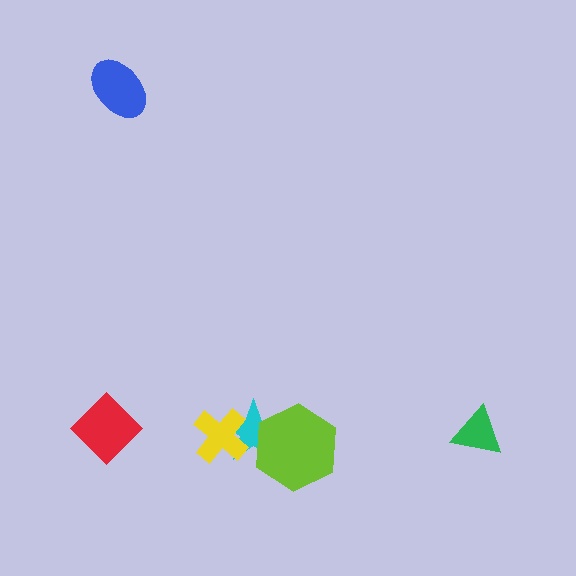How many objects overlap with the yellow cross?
1 object overlaps with the yellow cross.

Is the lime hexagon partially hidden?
No, no other shape covers it.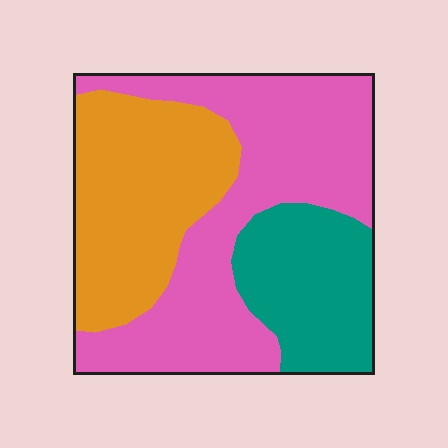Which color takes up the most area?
Pink, at roughly 45%.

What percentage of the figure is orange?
Orange takes up between a sixth and a third of the figure.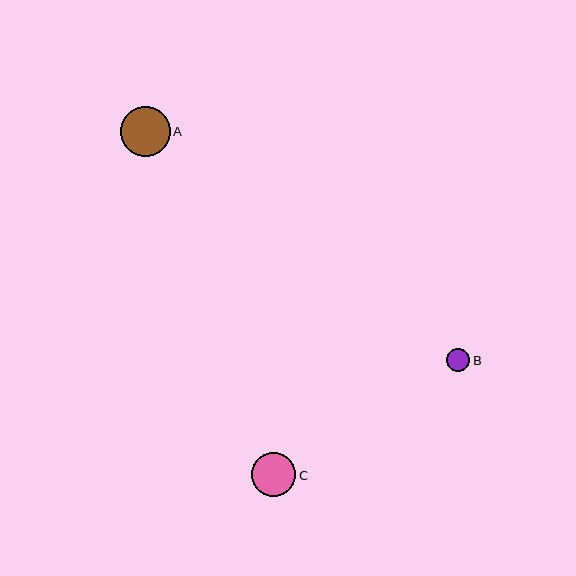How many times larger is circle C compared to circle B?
Circle C is approximately 1.9 times the size of circle B.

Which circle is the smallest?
Circle B is the smallest with a size of approximately 23 pixels.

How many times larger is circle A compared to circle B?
Circle A is approximately 2.2 times the size of circle B.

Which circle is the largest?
Circle A is the largest with a size of approximately 50 pixels.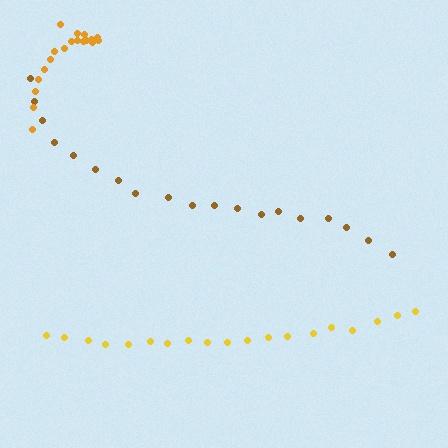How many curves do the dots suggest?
There are 3 distinct paths.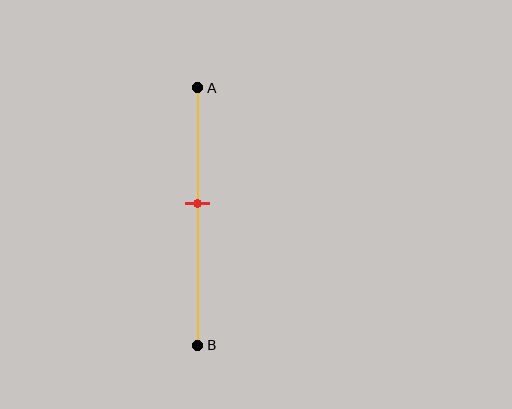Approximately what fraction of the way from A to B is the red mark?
The red mark is approximately 45% of the way from A to B.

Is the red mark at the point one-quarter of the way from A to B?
No, the mark is at about 45% from A, not at the 25% one-quarter point.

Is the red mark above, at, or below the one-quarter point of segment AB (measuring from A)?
The red mark is below the one-quarter point of segment AB.